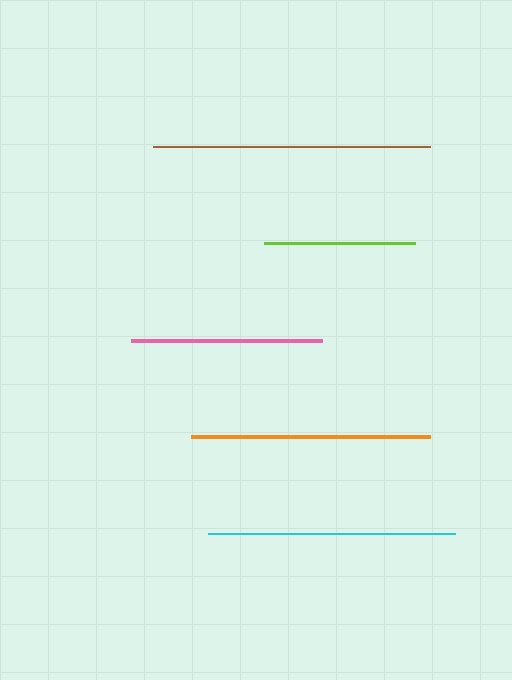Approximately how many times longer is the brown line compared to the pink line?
The brown line is approximately 1.4 times the length of the pink line.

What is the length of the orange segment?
The orange segment is approximately 240 pixels long.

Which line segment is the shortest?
The lime line is the shortest at approximately 151 pixels.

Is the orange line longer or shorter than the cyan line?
The cyan line is longer than the orange line.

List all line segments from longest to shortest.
From longest to shortest: brown, cyan, orange, pink, lime.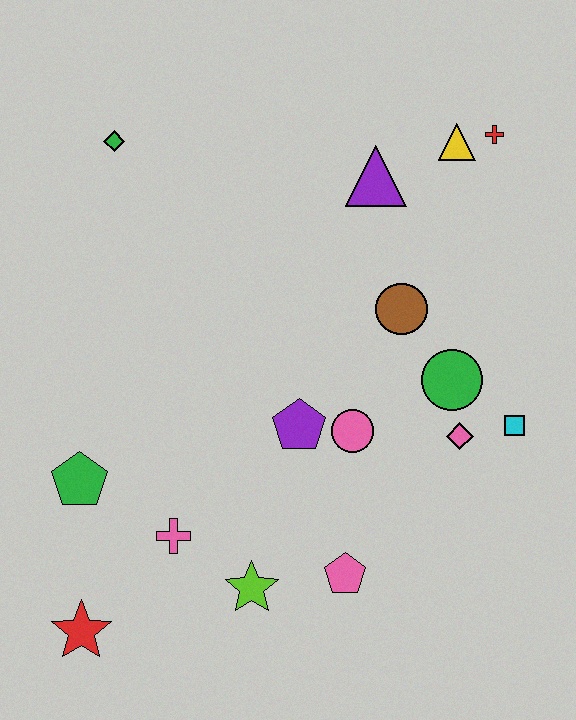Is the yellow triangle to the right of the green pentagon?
Yes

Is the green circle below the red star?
No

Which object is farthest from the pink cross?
The red cross is farthest from the pink cross.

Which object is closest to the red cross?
The yellow triangle is closest to the red cross.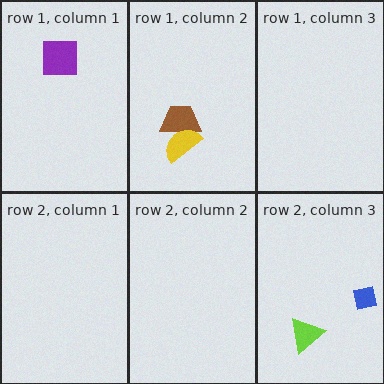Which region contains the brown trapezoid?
The row 1, column 2 region.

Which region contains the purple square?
The row 1, column 1 region.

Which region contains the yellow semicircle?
The row 1, column 2 region.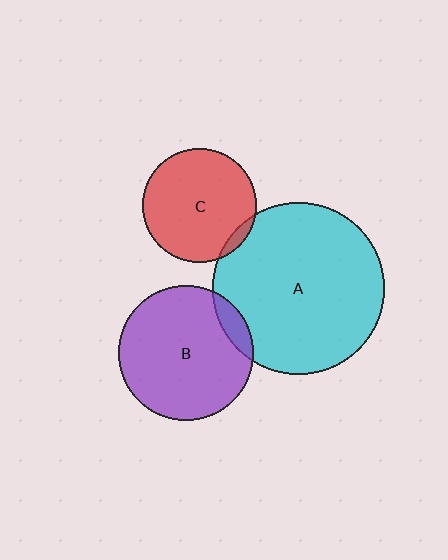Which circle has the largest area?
Circle A (cyan).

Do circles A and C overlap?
Yes.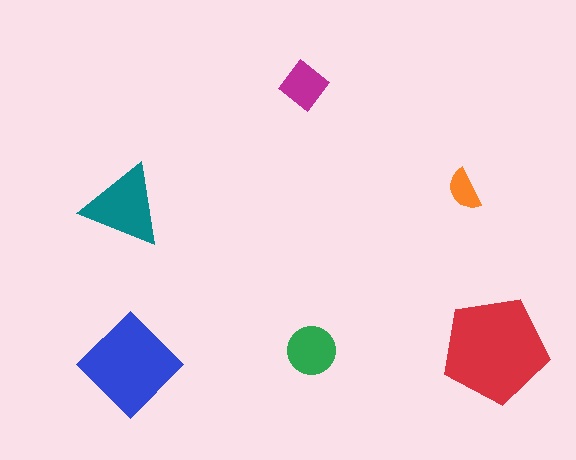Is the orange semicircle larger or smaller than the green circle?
Smaller.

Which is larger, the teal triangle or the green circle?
The teal triangle.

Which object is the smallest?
The orange semicircle.